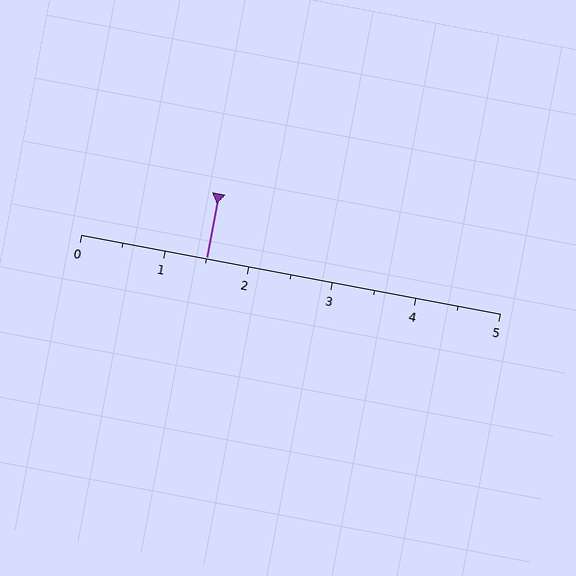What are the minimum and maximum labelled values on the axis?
The axis runs from 0 to 5.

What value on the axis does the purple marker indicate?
The marker indicates approximately 1.5.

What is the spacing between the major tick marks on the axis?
The major ticks are spaced 1 apart.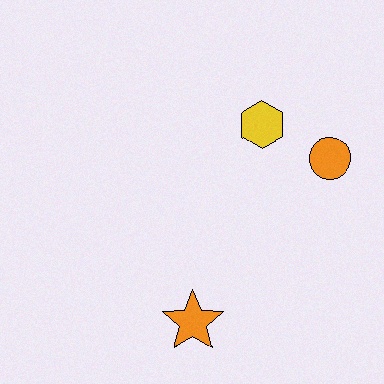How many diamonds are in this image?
There are no diamonds.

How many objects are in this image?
There are 3 objects.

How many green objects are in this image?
There are no green objects.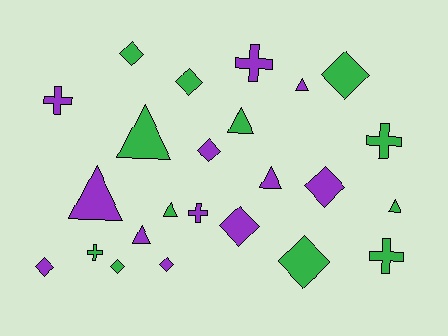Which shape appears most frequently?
Diamond, with 10 objects.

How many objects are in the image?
There are 24 objects.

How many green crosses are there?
There are 3 green crosses.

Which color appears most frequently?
Purple, with 12 objects.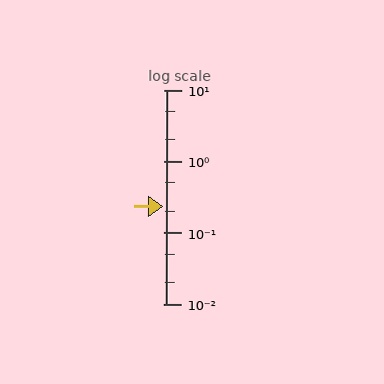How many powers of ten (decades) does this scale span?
The scale spans 3 decades, from 0.01 to 10.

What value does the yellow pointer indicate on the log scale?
The pointer indicates approximately 0.23.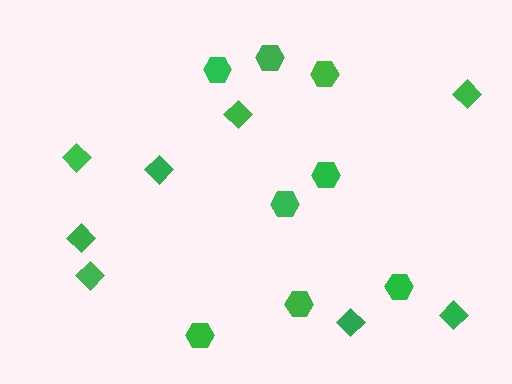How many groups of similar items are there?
There are 2 groups: one group of diamonds (8) and one group of hexagons (8).